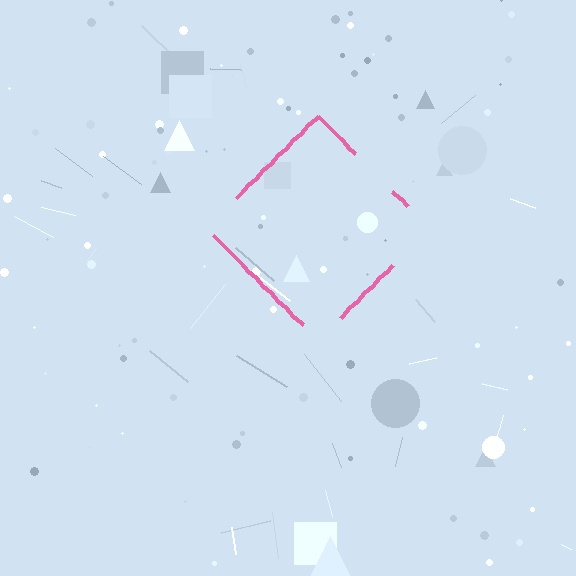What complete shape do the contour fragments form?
The contour fragments form a diamond.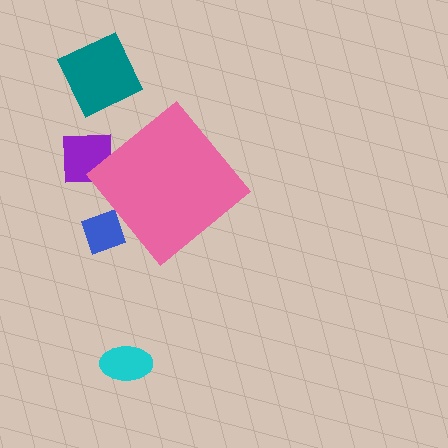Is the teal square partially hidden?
No, the teal square is fully visible.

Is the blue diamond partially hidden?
Yes, the blue diamond is partially hidden behind the pink diamond.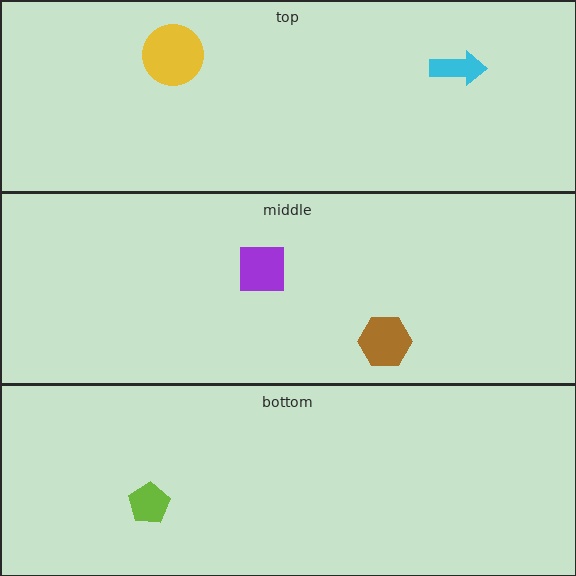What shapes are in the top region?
The cyan arrow, the yellow circle.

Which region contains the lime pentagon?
The bottom region.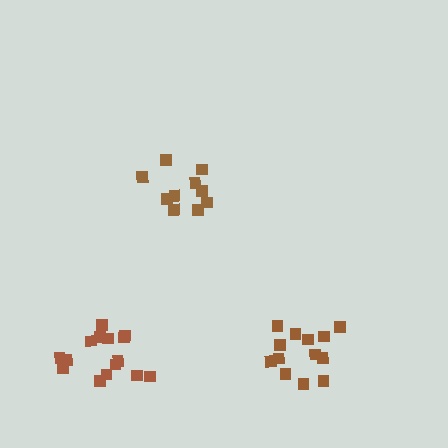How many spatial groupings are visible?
There are 3 spatial groupings.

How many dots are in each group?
Group 1: 10 dots, Group 2: 13 dots, Group 3: 15 dots (38 total).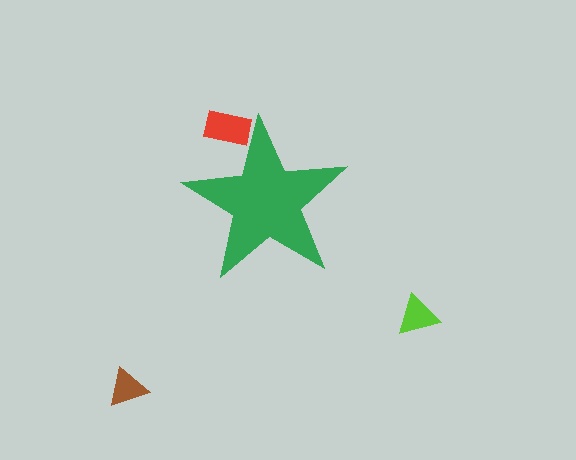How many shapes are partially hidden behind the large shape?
1 shape is partially hidden.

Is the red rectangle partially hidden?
Yes, the red rectangle is partially hidden behind the green star.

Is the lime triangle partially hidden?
No, the lime triangle is fully visible.